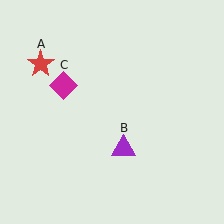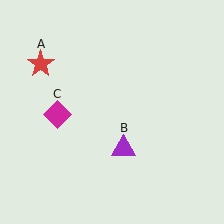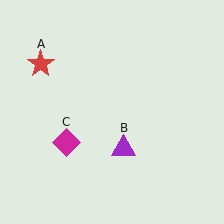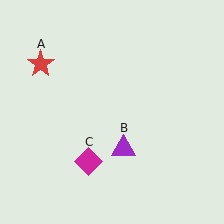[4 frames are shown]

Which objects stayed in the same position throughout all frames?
Red star (object A) and purple triangle (object B) remained stationary.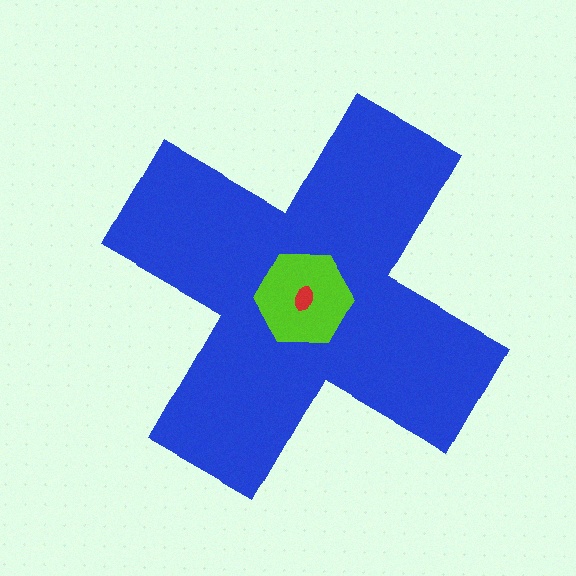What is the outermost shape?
The blue cross.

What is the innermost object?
The red ellipse.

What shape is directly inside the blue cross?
The lime hexagon.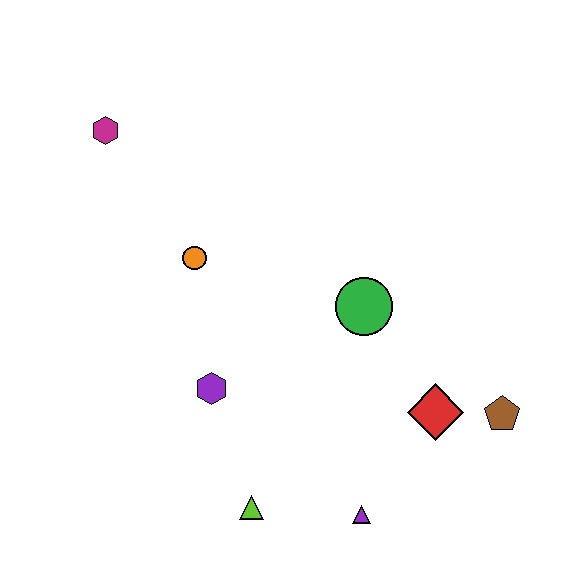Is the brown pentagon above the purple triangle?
Yes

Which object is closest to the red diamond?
The brown pentagon is closest to the red diamond.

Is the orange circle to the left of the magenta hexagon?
No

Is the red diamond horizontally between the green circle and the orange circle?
No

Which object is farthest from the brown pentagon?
The magenta hexagon is farthest from the brown pentagon.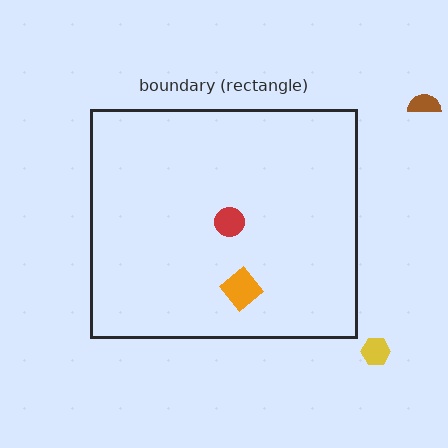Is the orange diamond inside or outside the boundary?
Inside.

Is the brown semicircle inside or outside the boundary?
Outside.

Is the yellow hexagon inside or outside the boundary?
Outside.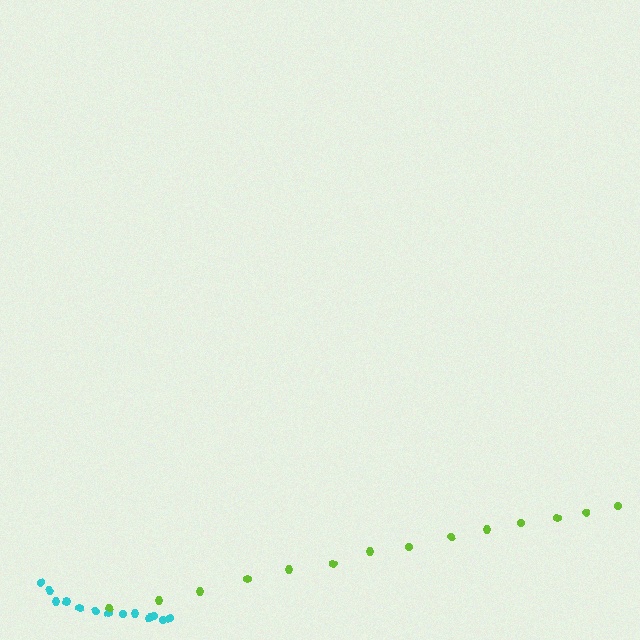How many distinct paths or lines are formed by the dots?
There are 2 distinct paths.